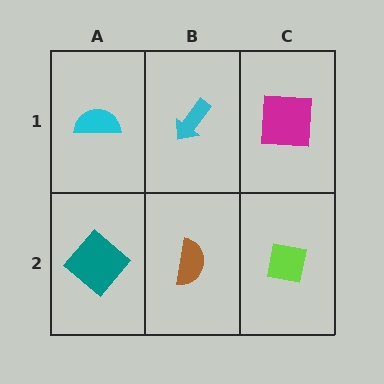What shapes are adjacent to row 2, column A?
A cyan semicircle (row 1, column A), a brown semicircle (row 2, column B).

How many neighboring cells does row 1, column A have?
2.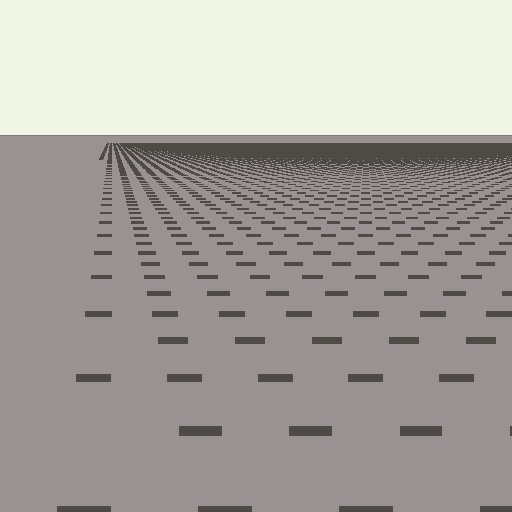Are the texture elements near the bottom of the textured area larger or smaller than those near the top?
Larger. Near the bottom, elements are closer to the viewer and appear at a bigger on-screen size.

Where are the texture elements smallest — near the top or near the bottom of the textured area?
Near the top.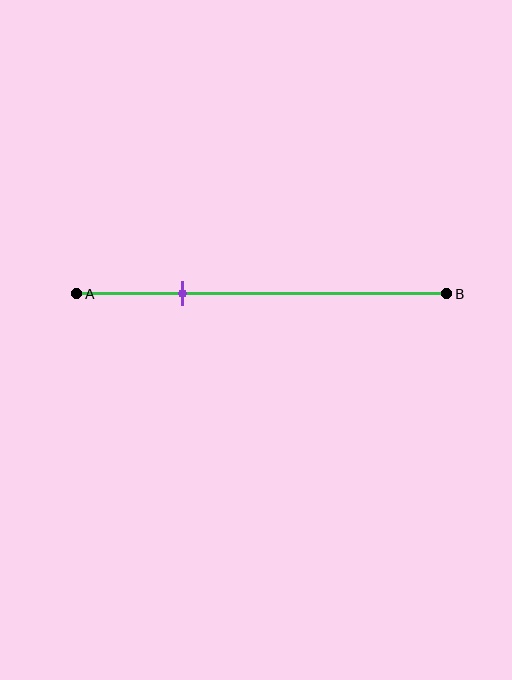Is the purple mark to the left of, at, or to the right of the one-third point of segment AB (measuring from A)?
The purple mark is to the left of the one-third point of segment AB.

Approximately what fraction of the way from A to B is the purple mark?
The purple mark is approximately 30% of the way from A to B.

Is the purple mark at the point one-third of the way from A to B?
No, the mark is at about 30% from A, not at the 33% one-third point.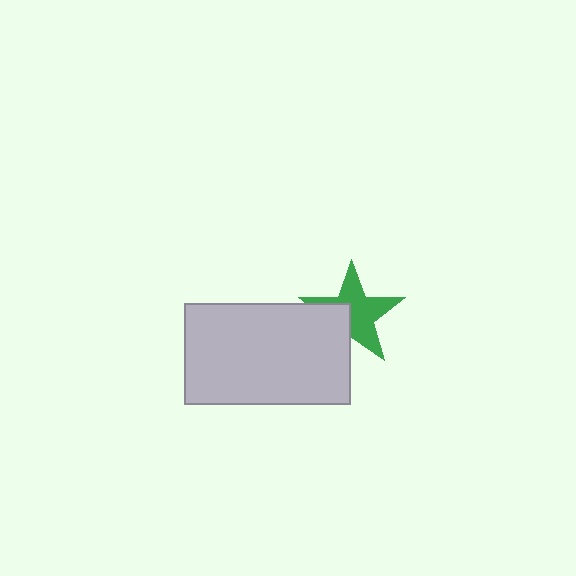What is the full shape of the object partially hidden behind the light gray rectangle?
The partially hidden object is a green star.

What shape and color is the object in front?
The object in front is a light gray rectangle.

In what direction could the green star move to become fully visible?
The green star could move toward the upper-right. That would shift it out from behind the light gray rectangle entirely.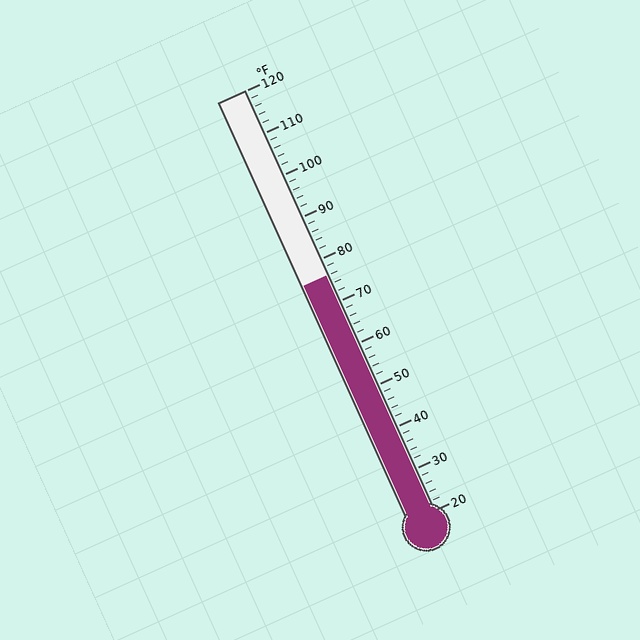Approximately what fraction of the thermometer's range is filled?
The thermometer is filled to approximately 55% of its range.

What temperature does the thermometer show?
The thermometer shows approximately 76°F.